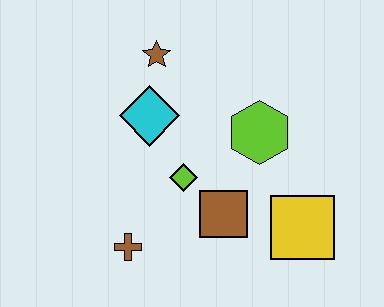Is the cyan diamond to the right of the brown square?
No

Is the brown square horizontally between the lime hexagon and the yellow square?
No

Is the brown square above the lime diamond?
No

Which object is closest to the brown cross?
The lime diamond is closest to the brown cross.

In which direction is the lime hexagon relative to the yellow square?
The lime hexagon is above the yellow square.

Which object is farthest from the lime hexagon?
The brown cross is farthest from the lime hexagon.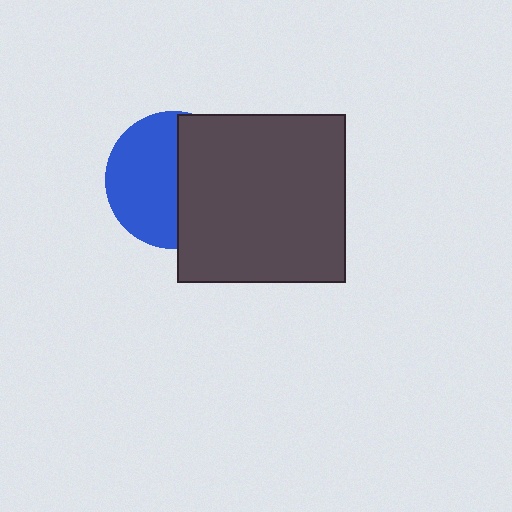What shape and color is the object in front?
The object in front is a dark gray square.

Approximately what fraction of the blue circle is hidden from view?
Roughly 46% of the blue circle is hidden behind the dark gray square.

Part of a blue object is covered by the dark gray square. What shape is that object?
It is a circle.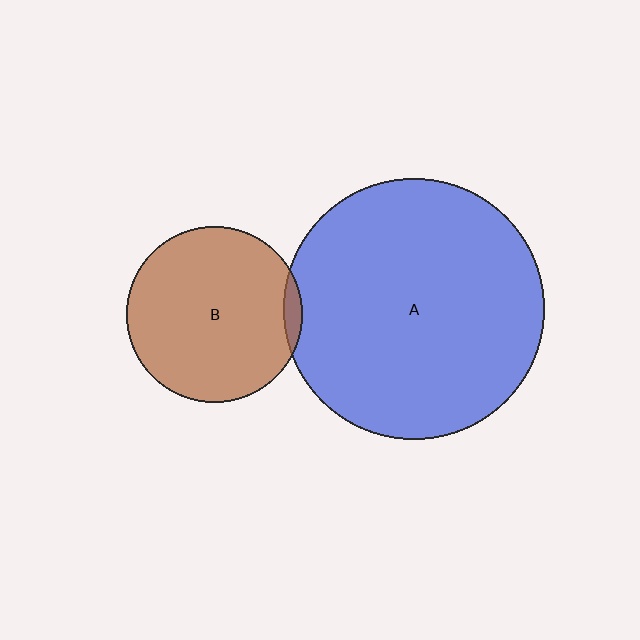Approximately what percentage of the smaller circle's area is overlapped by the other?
Approximately 5%.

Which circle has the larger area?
Circle A (blue).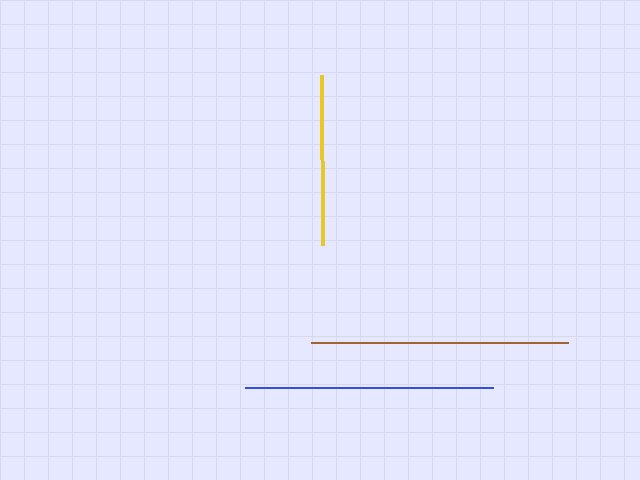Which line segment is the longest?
The brown line is the longest at approximately 257 pixels.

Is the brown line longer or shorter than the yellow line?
The brown line is longer than the yellow line.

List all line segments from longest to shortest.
From longest to shortest: brown, blue, yellow.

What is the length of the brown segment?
The brown segment is approximately 257 pixels long.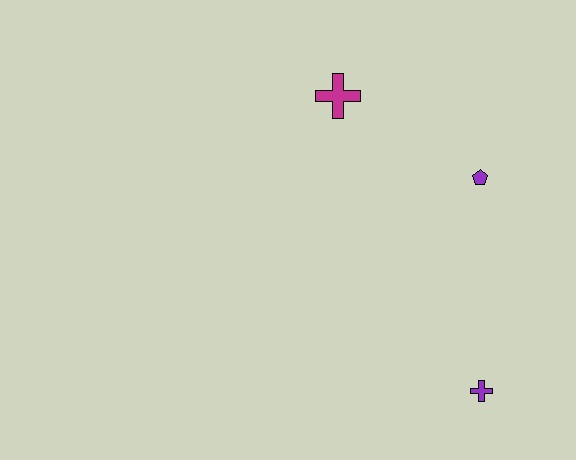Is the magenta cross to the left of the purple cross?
Yes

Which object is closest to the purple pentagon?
The magenta cross is closest to the purple pentagon.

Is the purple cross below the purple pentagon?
Yes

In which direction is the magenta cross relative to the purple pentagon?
The magenta cross is to the left of the purple pentagon.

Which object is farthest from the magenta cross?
The purple cross is farthest from the magenta cross.